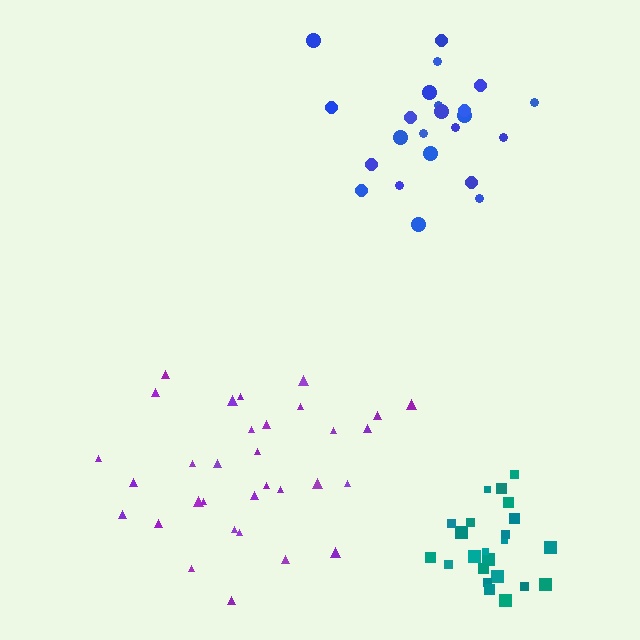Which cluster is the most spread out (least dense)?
Blue.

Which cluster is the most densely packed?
Teal.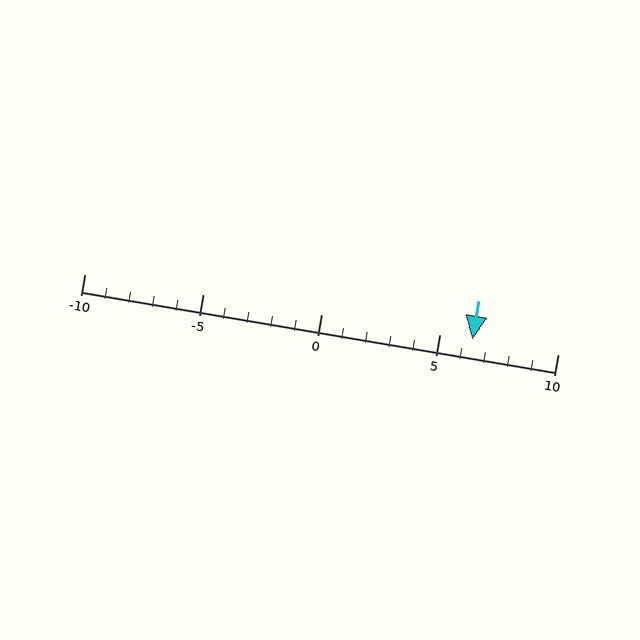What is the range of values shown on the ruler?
The ruler shows values from -10 to 10.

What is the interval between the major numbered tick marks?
The major tick marks are spaced 5 units apart.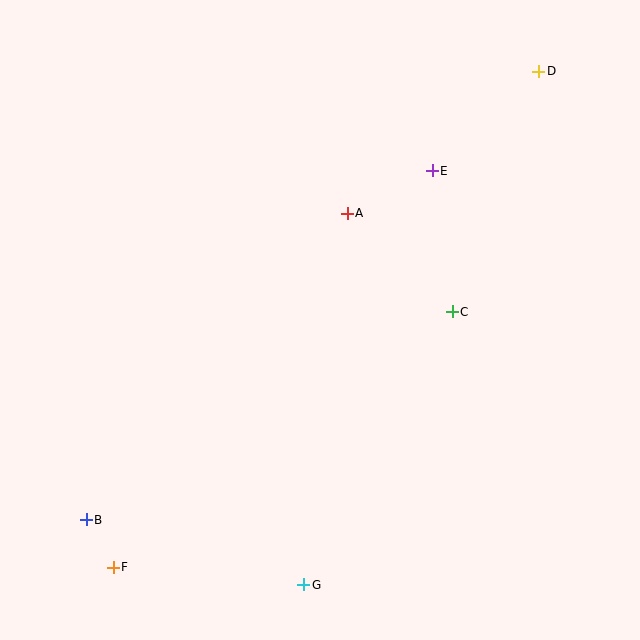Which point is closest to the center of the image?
Point A at (347, 213) is closest to the center.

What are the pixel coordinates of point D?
Point D is at (539, 71).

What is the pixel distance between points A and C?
The distance between A and C is 144 pixels.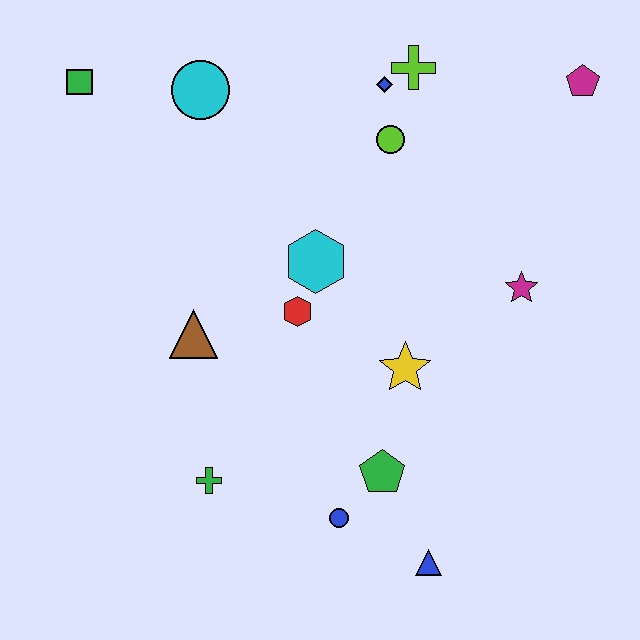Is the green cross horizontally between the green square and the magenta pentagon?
Yes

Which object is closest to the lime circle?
The blue diamond is closest to the lime circle.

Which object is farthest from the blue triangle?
The green square is farthest from the blue triangle.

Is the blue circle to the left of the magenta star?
Yes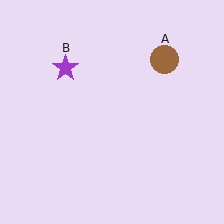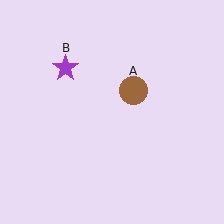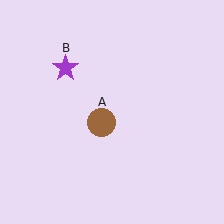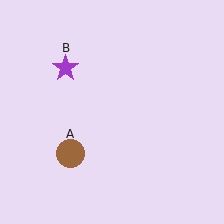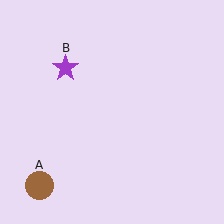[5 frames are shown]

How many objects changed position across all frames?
1 object changed position: brown circle (object A).